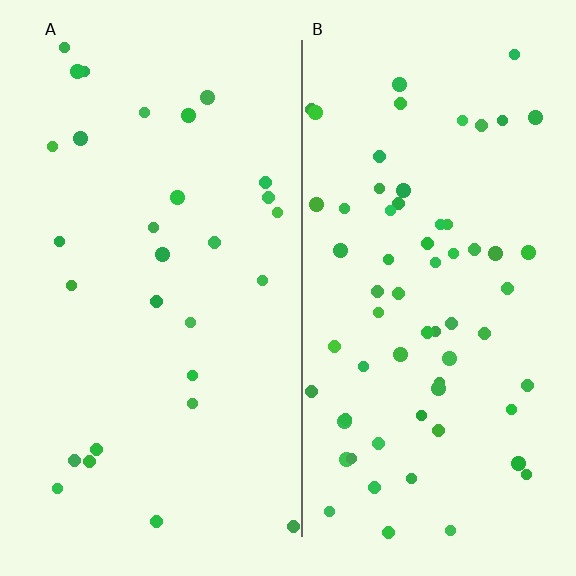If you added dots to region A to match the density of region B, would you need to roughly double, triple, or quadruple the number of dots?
Approximately double.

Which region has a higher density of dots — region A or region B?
B (the right).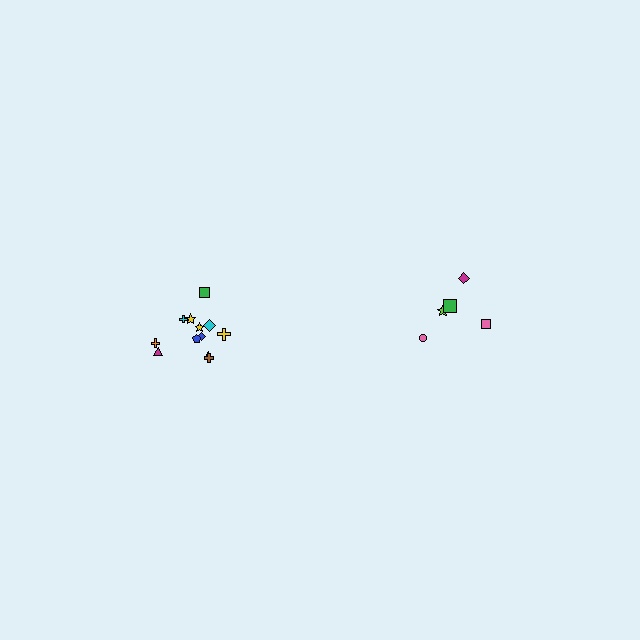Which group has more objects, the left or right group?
The left group.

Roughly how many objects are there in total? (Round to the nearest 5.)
Roughly 15 objects in total.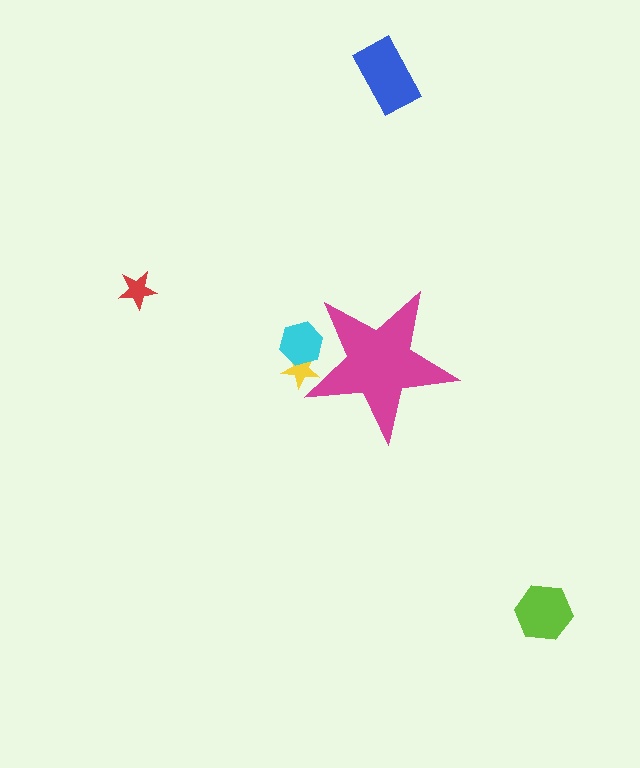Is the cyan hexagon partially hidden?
Yes, the cyan hexagon is partially hidden behind the magenta star.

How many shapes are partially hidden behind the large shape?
2 shapes are partially hidden.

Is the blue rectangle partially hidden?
No, the blue rectangle is fully visible.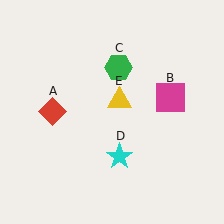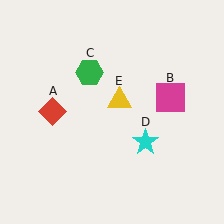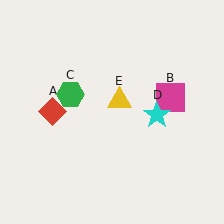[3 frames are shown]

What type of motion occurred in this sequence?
The green hexagon (object C), cyan star (object D) rotated counterclockwise around the center of the scene.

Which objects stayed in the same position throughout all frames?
Red diamond (object A) and magenta square (object B) and yellow triangle (object E) remained stationary.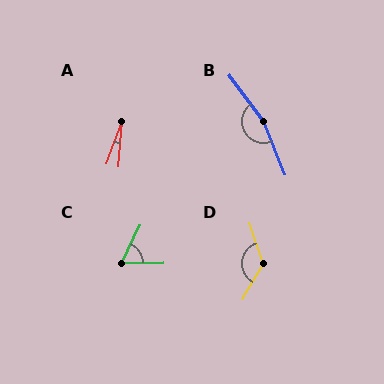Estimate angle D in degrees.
Approximately 131 degrees.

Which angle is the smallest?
A, at approximately 15 degrees.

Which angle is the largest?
B, at approximately 165 degrees.